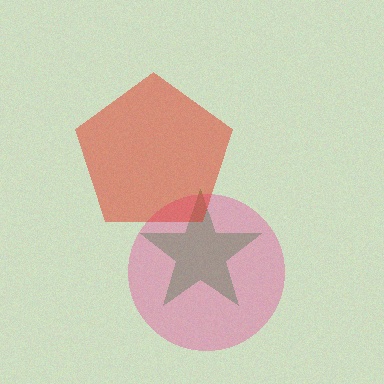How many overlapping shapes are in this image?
There are 3 overlapping shapes in the image.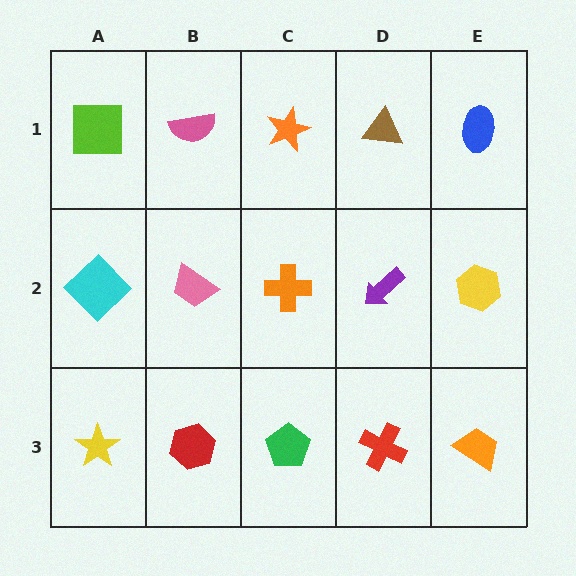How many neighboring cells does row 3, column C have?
3.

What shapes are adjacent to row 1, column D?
A purple arrow (row 2, column D), an orange star (row 1, column C), a blue ellipse (row 1, column E).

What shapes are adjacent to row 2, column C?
An orange star (row 1, column C), a green pentagon (row 3, column C), a pink trapezoid (row 2, column B), a purple arrow (row 2, column D).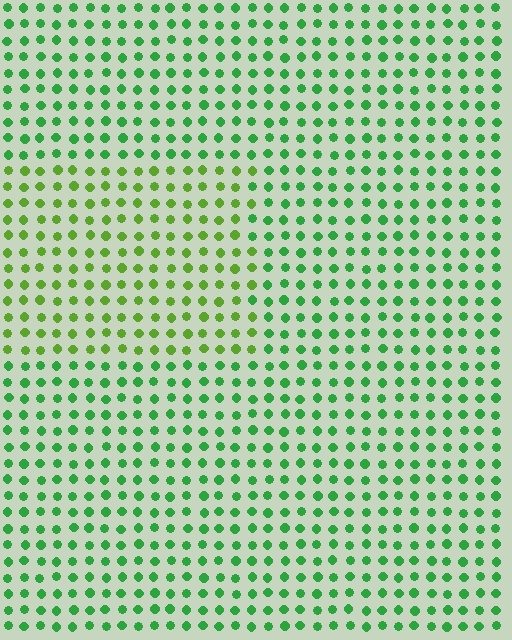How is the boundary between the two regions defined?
The boundary is defined purely by a slight shift in hue (about 32 degrees). Spacing, size, and orientation are identical on both sides.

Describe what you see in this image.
The image is filled with small green elements in a uniform arrangement. A rectangle-shaped region is visible where the elements are tinted to a slightly different hue, forming a subtle color boundary.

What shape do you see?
I see a rectangle.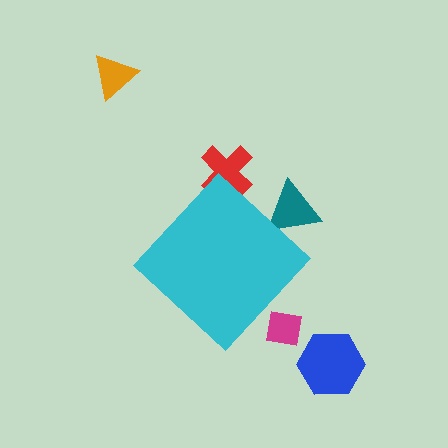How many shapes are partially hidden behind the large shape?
3 shapes are partially hidden.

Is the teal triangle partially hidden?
Yes, the teal triangle is partially hidden behind the cyan diamond.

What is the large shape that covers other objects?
A cyan diamond.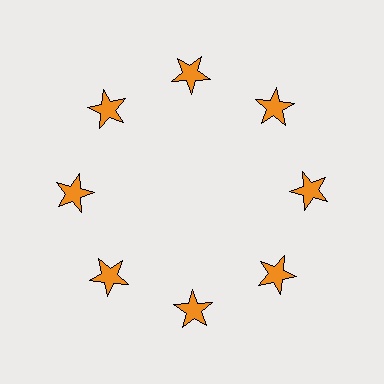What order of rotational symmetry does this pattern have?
This pattern has 8-fold rotational symmetry.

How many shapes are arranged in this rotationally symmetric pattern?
There are 8 shapes, arranged in 8 groups of 1.